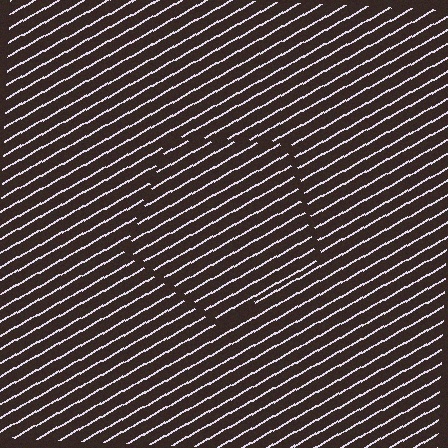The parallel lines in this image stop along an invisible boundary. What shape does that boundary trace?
An illusory pentagon. The interior of the shape contains the same grating, shifted by half a period — the contour is defined by the phase discontinuity where line-ends from the inner and outer gratings abut.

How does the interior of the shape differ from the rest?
The interior of the shape contains the same grating, shifted by half a period — the contour is defined by the phase discontinuity where line-ends from the inner and outer gratings abut.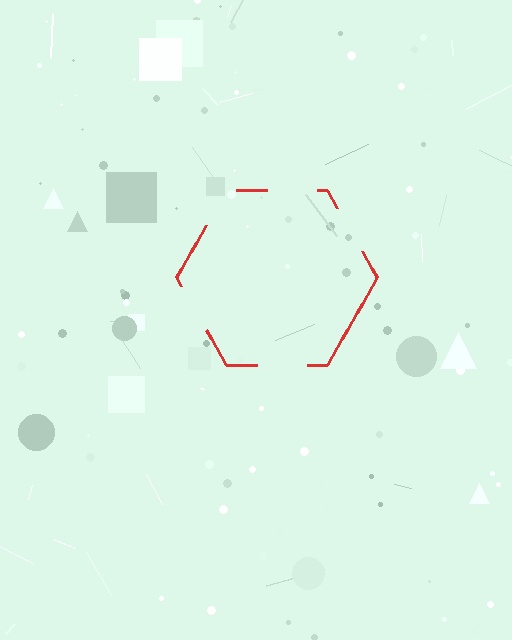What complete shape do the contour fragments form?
The contour fragments form a hexagon.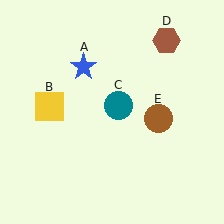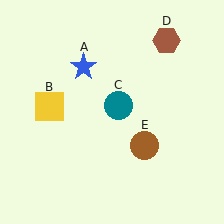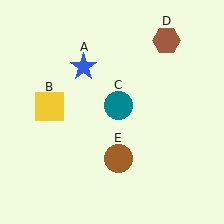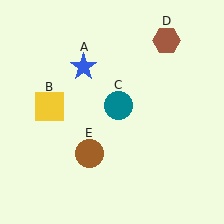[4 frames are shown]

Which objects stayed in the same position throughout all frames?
Blue star (object A) and yellow square (object B) and teal circle (object C) and brown hexagon (object D) remained stationary.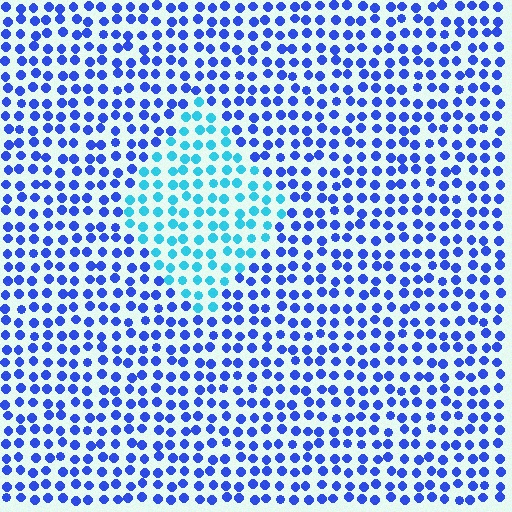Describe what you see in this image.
The image is filled with small blue elements in a uniform arrangement. A diamond-shaped region is visible where the elements are tinted to a slightly different hue, forming a subtle color boundary.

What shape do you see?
I see a diamond.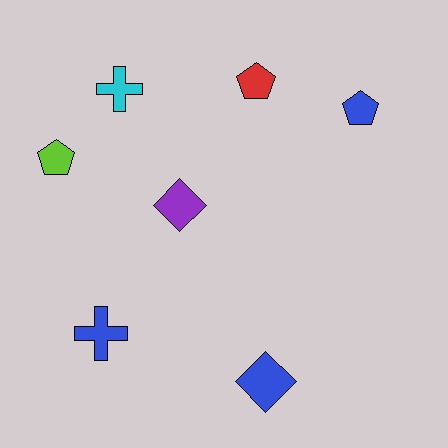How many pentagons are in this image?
There are 3 pentagons.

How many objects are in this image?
There are 7 objects.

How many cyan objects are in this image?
There is 1 cyan object.